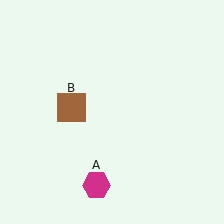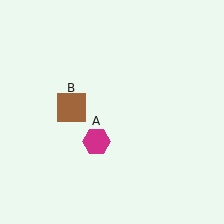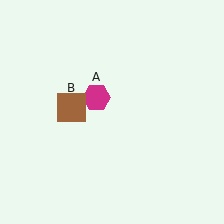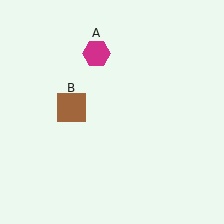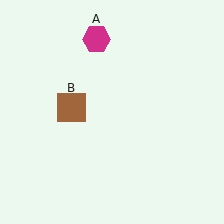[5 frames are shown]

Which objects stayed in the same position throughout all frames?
Brown square (object B) remained stationary.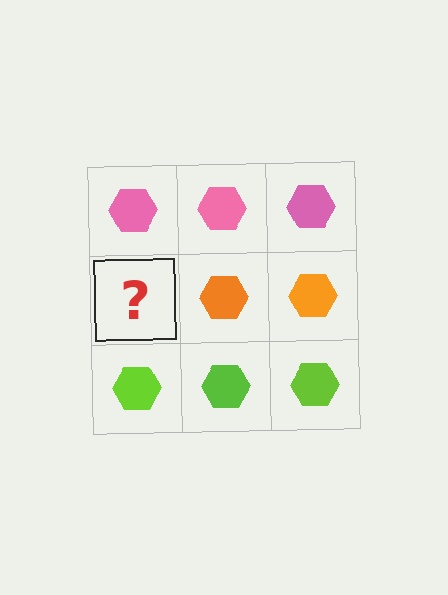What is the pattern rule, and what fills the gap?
The rule is that each row has a consistent color. The gap should be filled with an orange hexagon.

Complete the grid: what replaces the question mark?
The question mark should be replaced with an orange hexagon.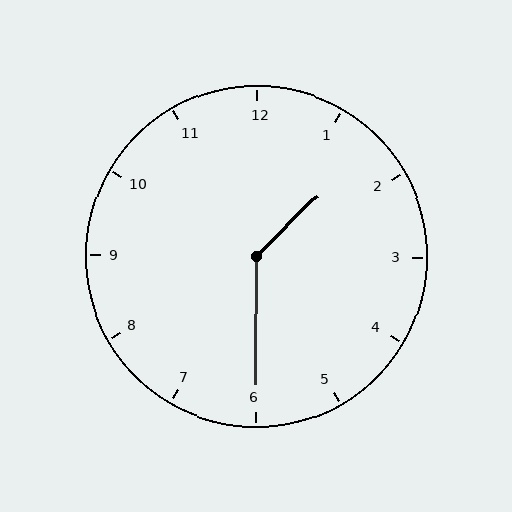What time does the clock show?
1:30.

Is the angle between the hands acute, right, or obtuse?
It is obtuse.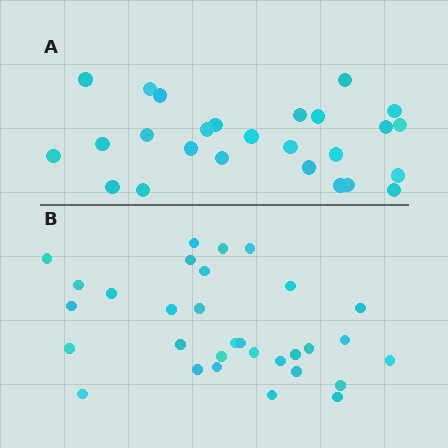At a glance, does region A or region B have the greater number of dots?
Region B (the bottom region) has more dots.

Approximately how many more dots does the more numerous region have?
Region B has about 5 more dots than region A.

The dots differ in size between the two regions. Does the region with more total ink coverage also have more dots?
No. Region A has more total ink coverage because its dots are larger, but region B actually contains more individual dots. Total area can be misleading — the number of items is what matters here.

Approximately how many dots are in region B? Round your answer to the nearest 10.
About 30 dots. (The exact count is 31, which rounds to 30.)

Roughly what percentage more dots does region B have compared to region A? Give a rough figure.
About 20% more.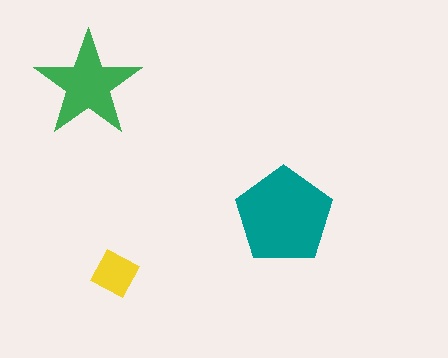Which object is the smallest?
The yellow square.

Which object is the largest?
The teal pentagon.